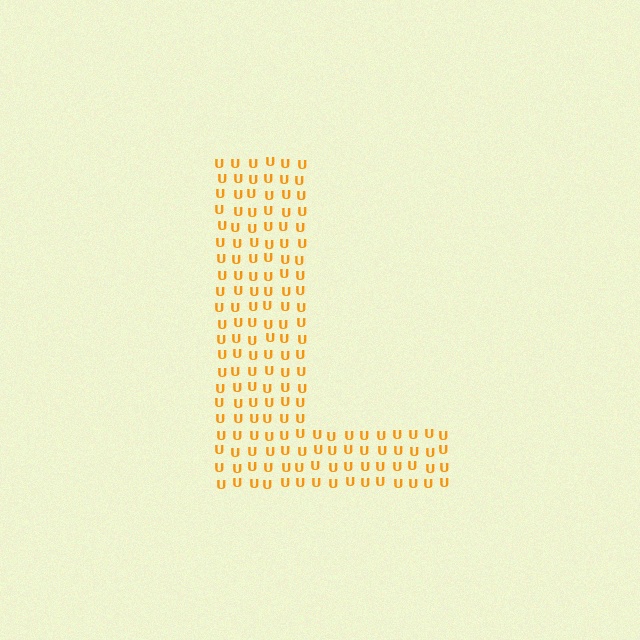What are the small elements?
The small elements are letter U's.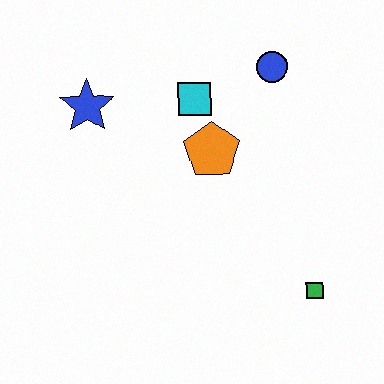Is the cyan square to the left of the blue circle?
Yes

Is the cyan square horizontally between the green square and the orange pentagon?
No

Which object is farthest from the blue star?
The green square is farthest from the blue star.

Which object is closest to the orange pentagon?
The cyan square is closest to the orange pentagon.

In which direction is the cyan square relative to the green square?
The cyan square is above the green square.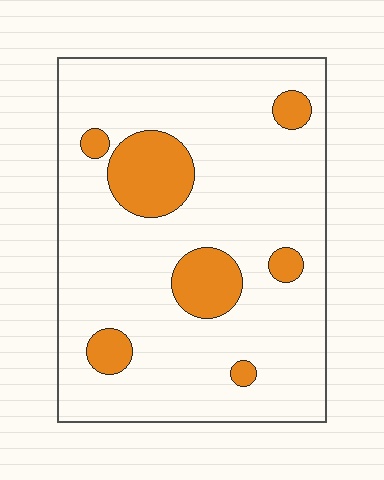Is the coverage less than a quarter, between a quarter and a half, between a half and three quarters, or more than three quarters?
Less than a quarter.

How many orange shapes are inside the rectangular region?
7.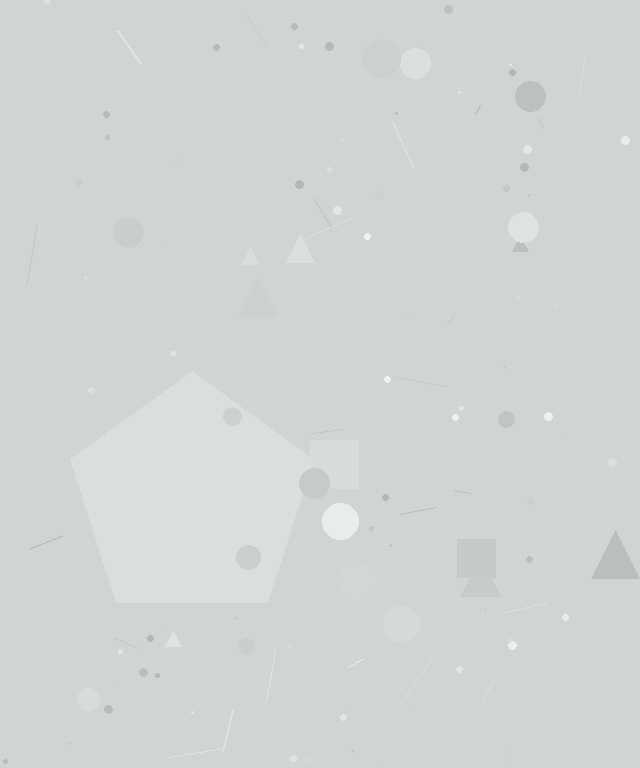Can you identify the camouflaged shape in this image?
The camouflaged shape is a pentagon.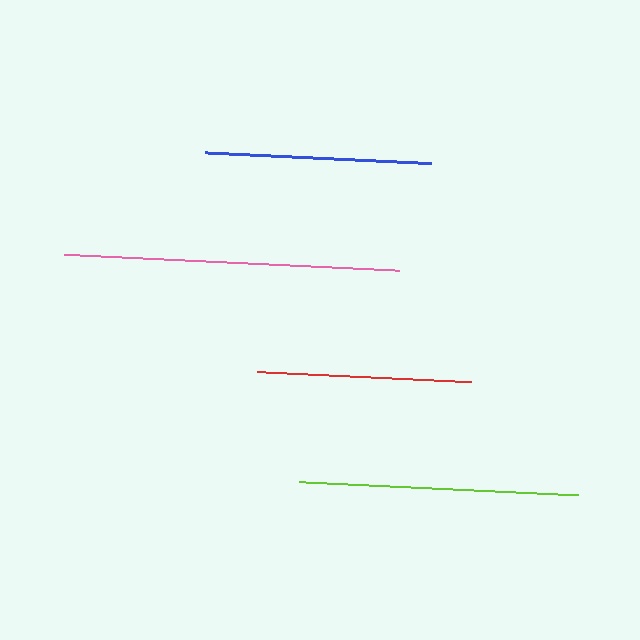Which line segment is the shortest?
The red line is the shortest at approximately 215 pixels.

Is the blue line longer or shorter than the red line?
The blue line is longer than the red line.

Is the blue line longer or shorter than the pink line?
The pink line is longer than the blue line.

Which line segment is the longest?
The pink line is the longest at approximately 336 pixels.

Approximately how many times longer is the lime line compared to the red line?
The lime line is approximately 1.3 times the length of the red line.